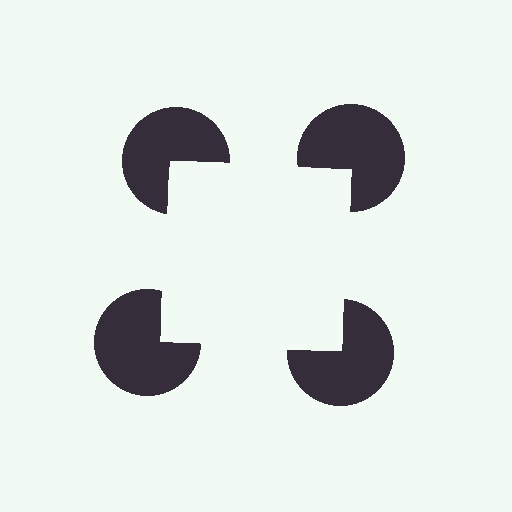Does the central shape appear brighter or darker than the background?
It typically appears slightly brighter than the background, even though no actual brightness change is drawn.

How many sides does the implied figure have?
4 sides.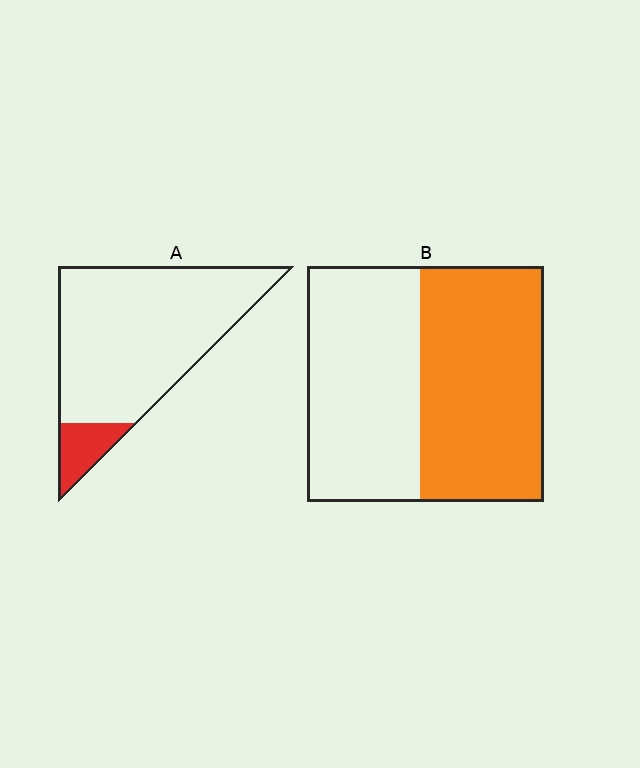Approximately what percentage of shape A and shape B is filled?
A is approximately 10% and B is approximately 50%.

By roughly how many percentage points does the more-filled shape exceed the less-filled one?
By roughly 40 percentage points (B over A).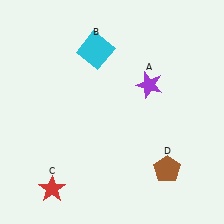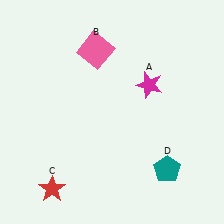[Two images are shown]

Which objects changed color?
A changed from purple to magenta. B changed from cyan to pink. D changed from brown to teal.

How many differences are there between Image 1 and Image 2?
There are 3 differences between the two images.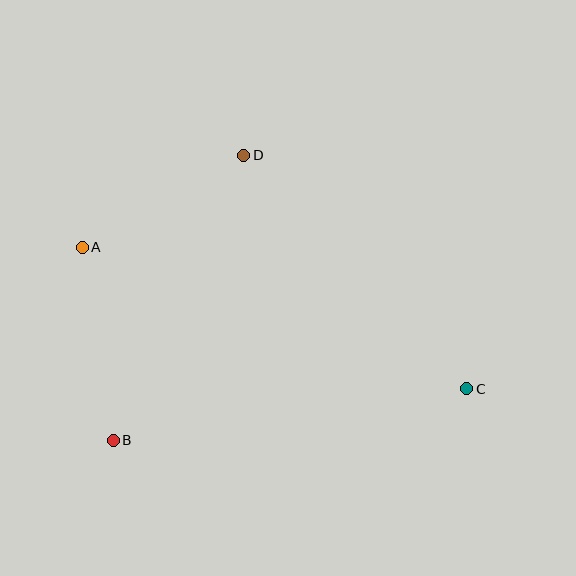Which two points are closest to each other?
Points A and D are closest to each other.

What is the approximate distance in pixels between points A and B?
The distance between A and B is approximately 196 pixels.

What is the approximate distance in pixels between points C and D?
The distance between C and D is approximately 323 pixels.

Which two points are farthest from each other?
Points A and C are farthest from each other.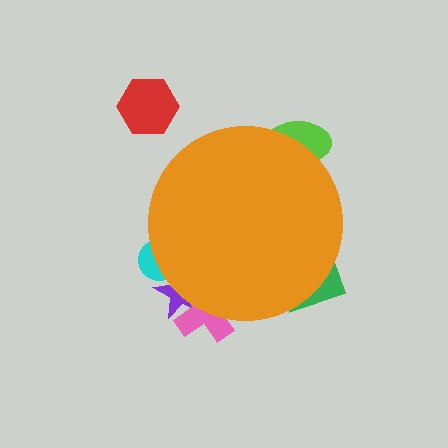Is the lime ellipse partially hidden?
Yes, the lime ellipse is partially hidden behind the orange circle.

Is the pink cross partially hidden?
Yes, the pink cross is partially hidden behind the orange circle.